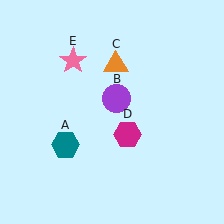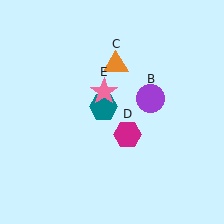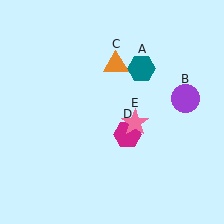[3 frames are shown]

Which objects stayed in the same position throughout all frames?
Orange triangle (object C) and magenta hexagon (object D) remained stationary.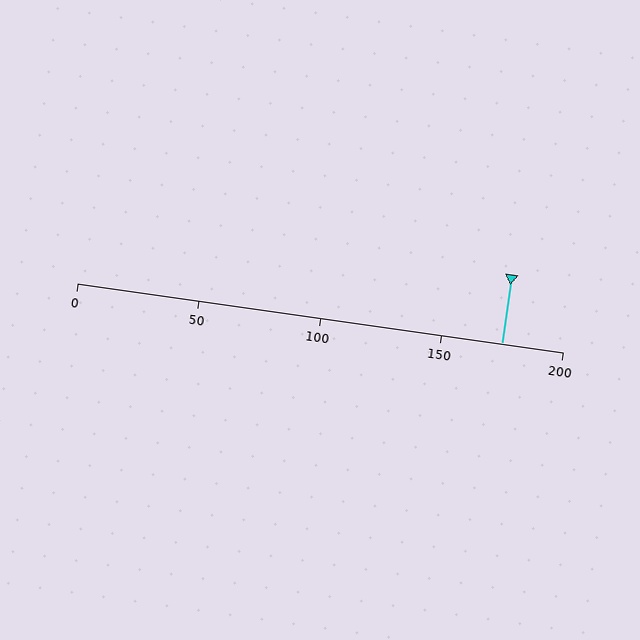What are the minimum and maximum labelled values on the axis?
The axis runs from 0 to 200.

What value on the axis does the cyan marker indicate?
The marker indicates approximately 175.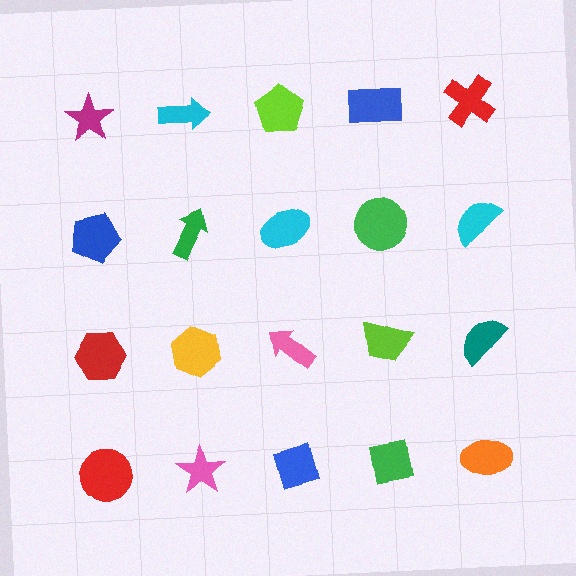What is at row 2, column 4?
A green circle.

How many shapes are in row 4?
5 shapes.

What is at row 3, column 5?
A teal semicircle.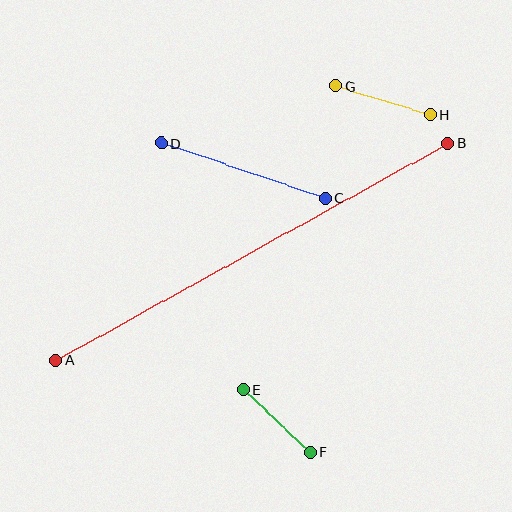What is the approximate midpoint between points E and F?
The midpoint is at approximately (277, 421) pixels.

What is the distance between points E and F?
The distance is approximately 92 pixels.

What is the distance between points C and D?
The distance is approximately 173 pixels.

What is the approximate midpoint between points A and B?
The midpoint is at approximately (252, 252) pixels.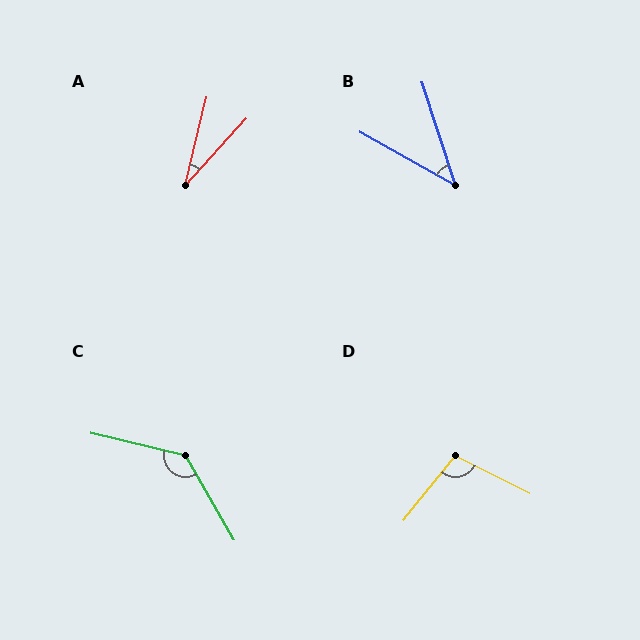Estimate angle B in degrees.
Approximately 43 degrees.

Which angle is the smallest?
A, at approximately 29 degrees.